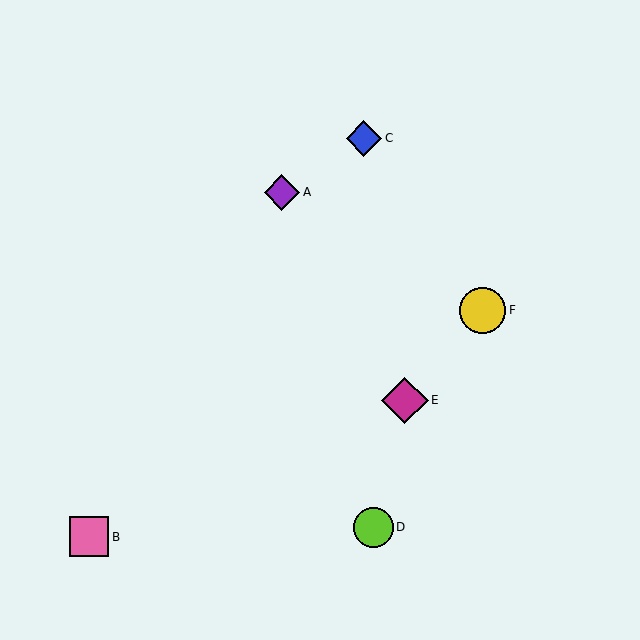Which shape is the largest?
The magenta diamond (labeled E) is the largest.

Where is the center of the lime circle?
The center of the lime circle is at (373, 527).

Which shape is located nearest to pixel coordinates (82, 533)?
The pink square (labeled B) at (89, 537) is nearest to that location.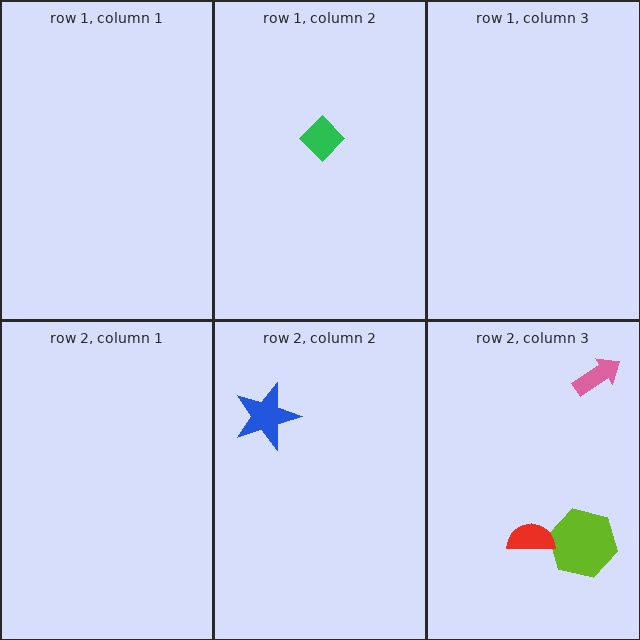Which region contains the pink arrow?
The row 2, column 3 region.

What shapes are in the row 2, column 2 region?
The blue star.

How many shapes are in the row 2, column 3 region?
3.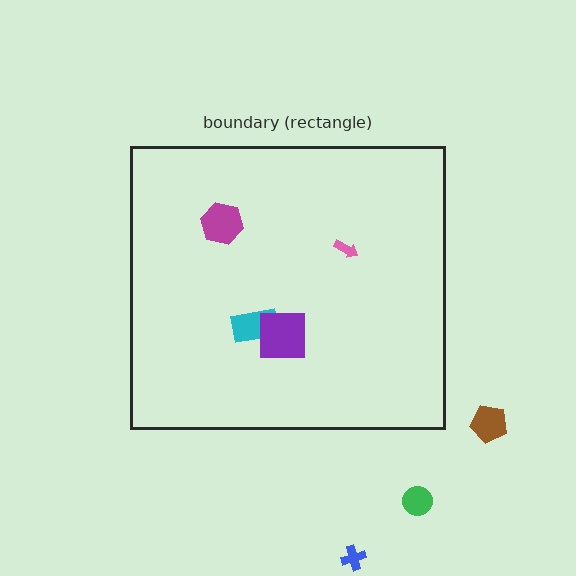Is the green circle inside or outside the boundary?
Outside.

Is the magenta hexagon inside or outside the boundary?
Inside.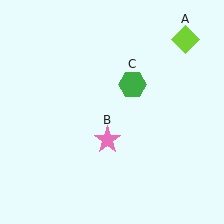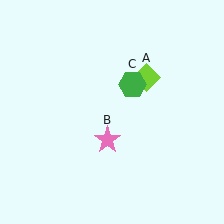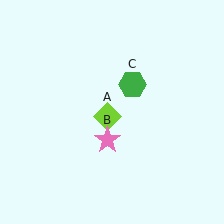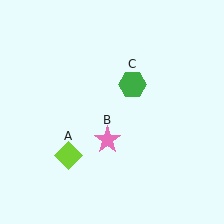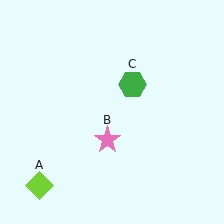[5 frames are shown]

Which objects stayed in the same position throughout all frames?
Pink star (object B) and green hexagon (object C) remained stationary.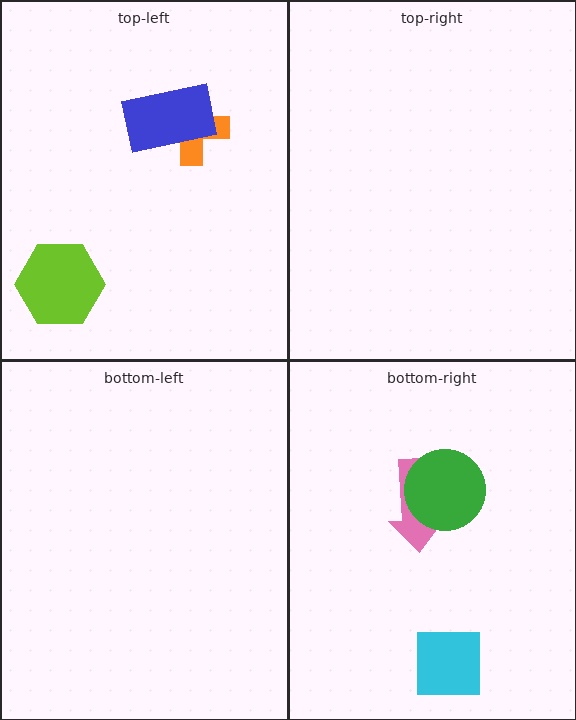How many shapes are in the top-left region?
3.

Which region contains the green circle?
The bottom-right region.